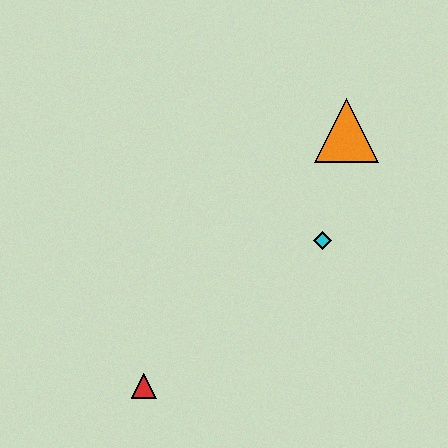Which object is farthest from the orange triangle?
The red triangle is farthest from the orange triangle.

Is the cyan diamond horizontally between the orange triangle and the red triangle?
Yes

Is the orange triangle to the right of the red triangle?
Yes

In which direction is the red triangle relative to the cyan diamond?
The red triangle is to the left of the cyan diamond.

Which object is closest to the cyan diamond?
The orange triangle is closest to the cyan diamond.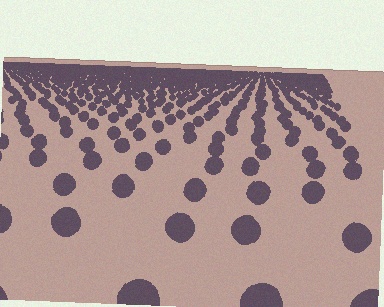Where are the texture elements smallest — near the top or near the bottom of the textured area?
Near the top.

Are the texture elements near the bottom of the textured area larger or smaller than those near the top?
Larger. Near the bottom, elements are closer to the viewer and appear at a bigger on-screen size.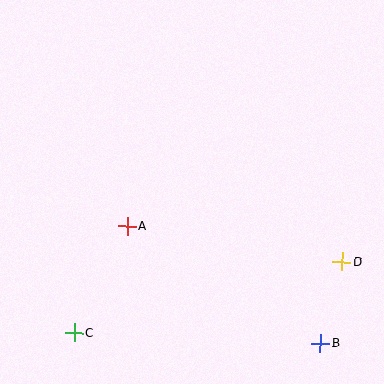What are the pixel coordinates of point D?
Point D is at (342, 261).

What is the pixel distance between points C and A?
The distance between C and A is 119 pixels.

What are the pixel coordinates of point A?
Point A is at (128, 226).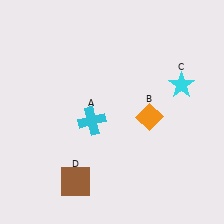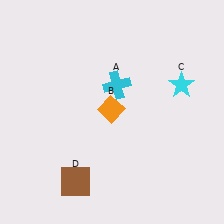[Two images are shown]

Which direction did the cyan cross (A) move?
The cyan cross (A) moved up.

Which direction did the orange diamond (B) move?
The orange diamond (B) moved left.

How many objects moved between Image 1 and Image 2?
2 objects moved between the two images.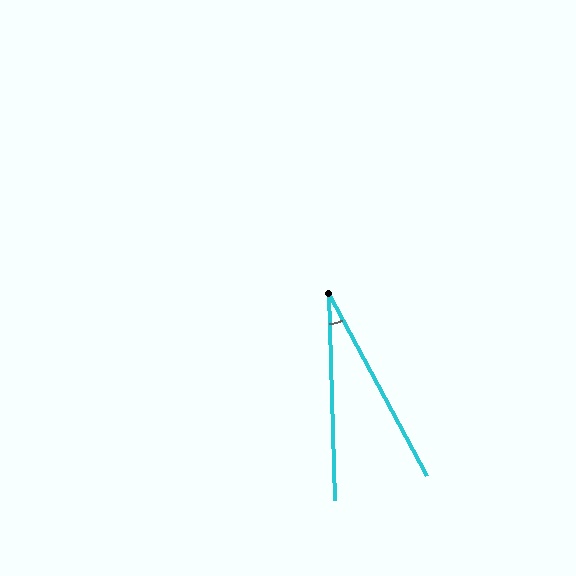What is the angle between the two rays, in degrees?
Approximately 26 degrees.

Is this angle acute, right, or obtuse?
It is acute.